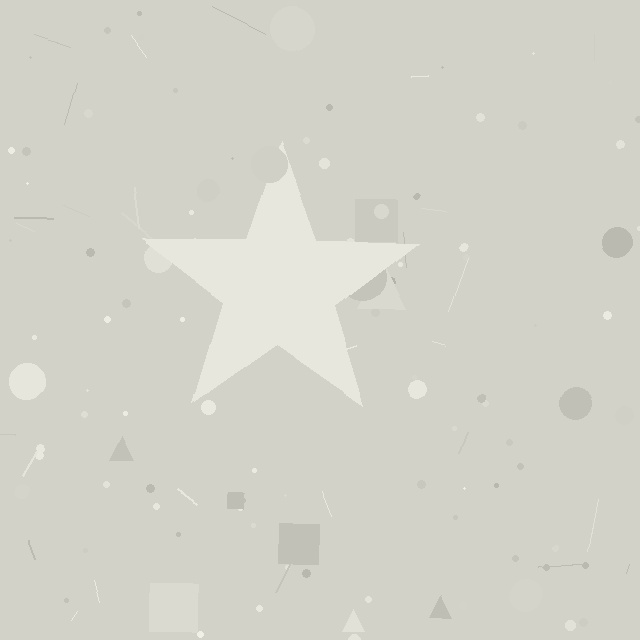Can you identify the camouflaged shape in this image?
The camouflaged shape is a star.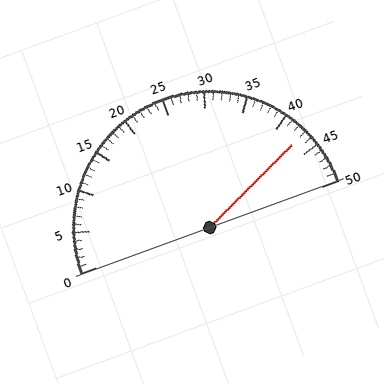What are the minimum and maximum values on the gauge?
The gauge ranges from 0 to 50.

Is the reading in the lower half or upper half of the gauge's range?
The reading is in the upper half of the range (0 to 50).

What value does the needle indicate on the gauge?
The needle indicates approximately 43.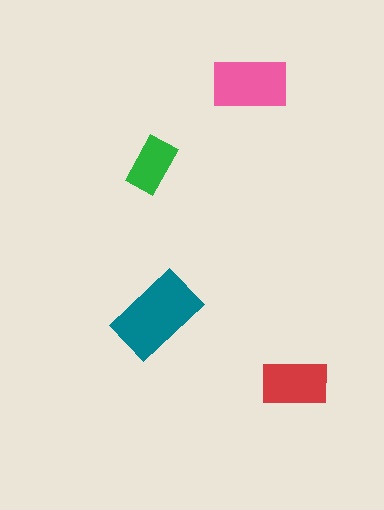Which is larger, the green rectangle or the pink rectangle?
The pink one.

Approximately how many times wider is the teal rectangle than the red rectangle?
About 1.5 times wider.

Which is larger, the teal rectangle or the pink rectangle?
The teal one.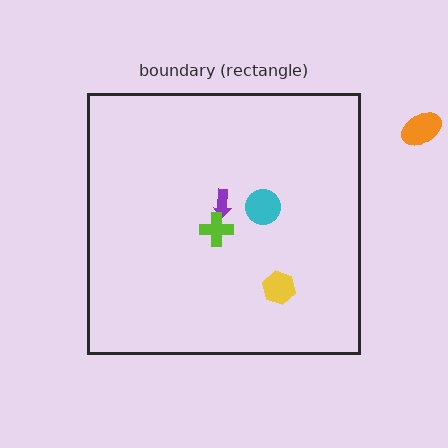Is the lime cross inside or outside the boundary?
Inside.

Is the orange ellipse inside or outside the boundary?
Outside.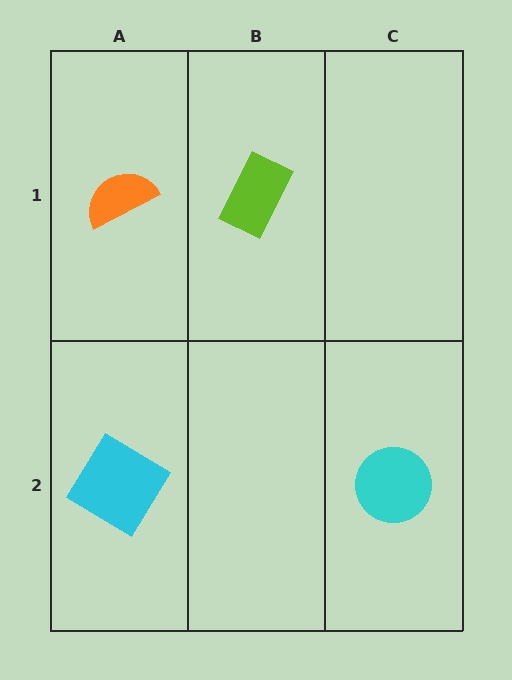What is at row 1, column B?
A lime rectangle.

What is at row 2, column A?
A cyan diamond.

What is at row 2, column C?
A cyan circle.